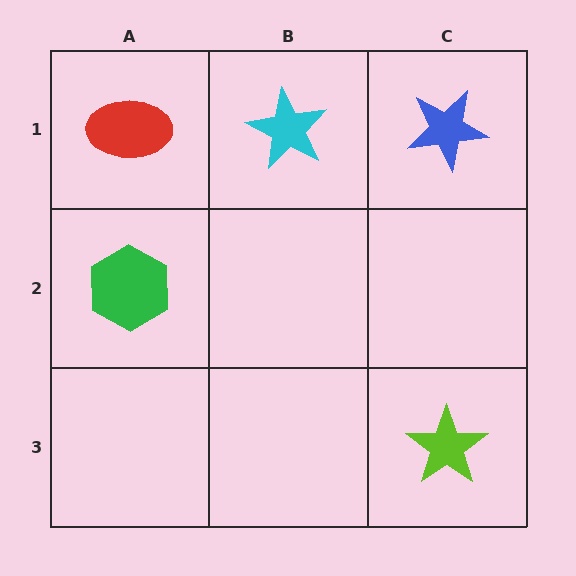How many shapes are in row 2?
1 shape.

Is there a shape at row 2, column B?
No, that cell is empty.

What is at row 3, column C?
A lime star.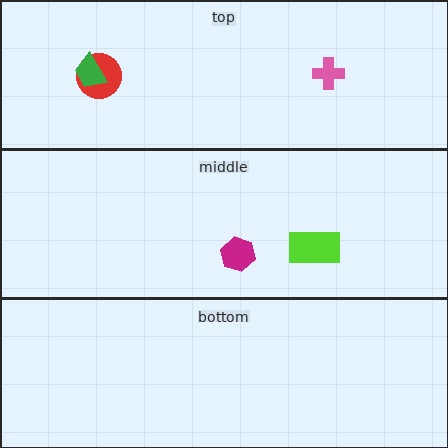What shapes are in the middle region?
The lime rectangle, the magenta hexagon.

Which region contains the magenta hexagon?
The middle region.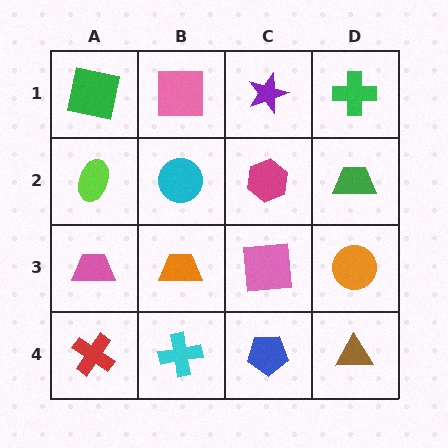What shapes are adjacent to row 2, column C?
A purple star (row 1, column C), a pink square (row 3, column C), a cyan circle (row 2, column B), a green trapezoid (row 2, column D).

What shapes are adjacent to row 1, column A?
A lime ellipse (row 2, column A), a pink square (row 1, column B).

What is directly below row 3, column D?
A brown triangle.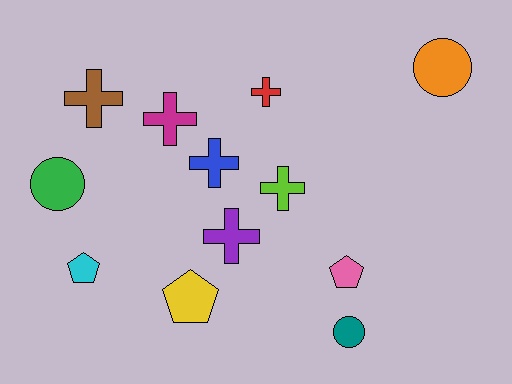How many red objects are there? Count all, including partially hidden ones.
There is 1 red object.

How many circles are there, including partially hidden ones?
There are 3 circles.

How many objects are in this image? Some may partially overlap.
There are 12 objects.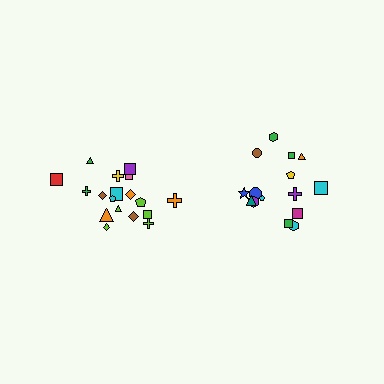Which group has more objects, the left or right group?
The left group.